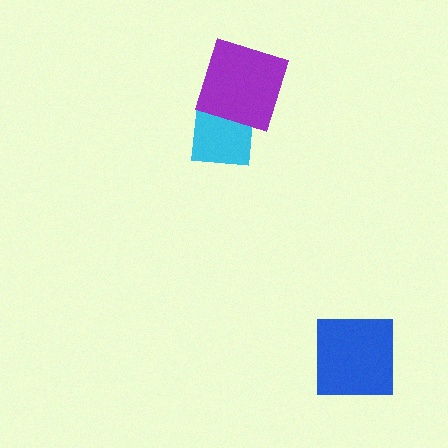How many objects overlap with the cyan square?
1 object overlaps with the cyan square.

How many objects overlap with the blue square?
0 objects overlap with the blue square.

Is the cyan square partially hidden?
Yes, it is partially covered by another shape.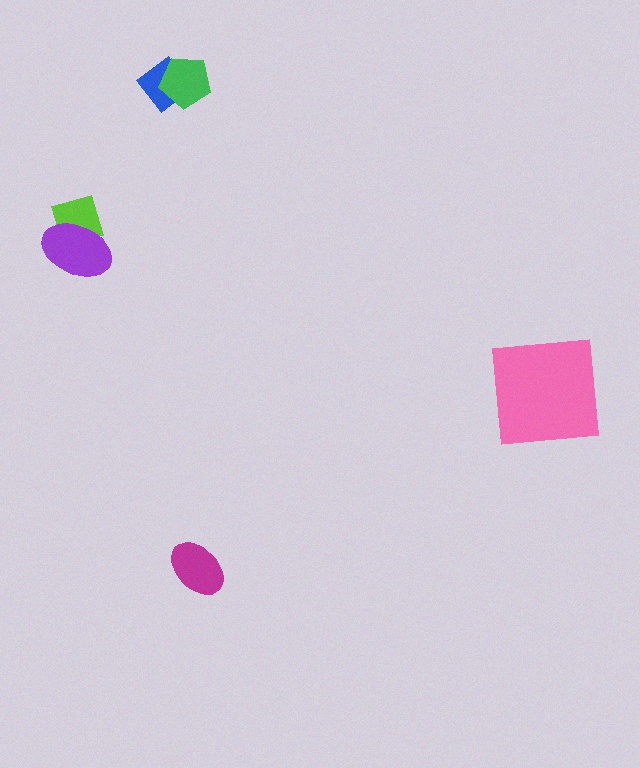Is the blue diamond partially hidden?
Yes, it is partially covered by another shape.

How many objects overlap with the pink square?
0 objects overlap with the pink square.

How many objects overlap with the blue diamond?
1 object overlaps with the blue diamond.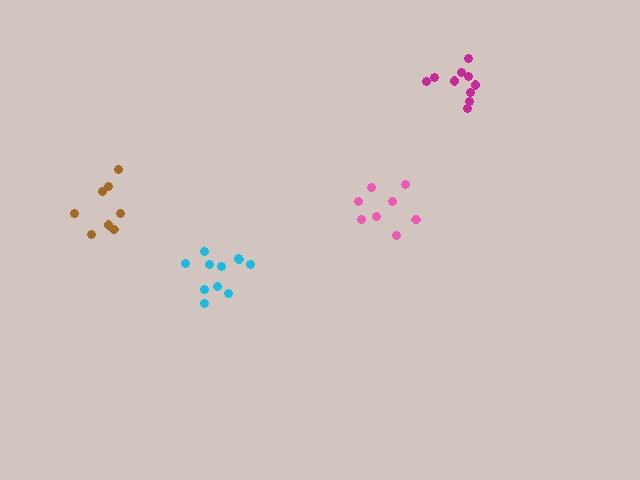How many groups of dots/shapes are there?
There are 4 groups.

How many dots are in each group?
Group 1: 11 dots, Group 2: 10 dots, Group 3: 8 dots, Group 4: 8 dots (37 total).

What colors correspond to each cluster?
The clusters are colored: cyan, magenta, pink, brown.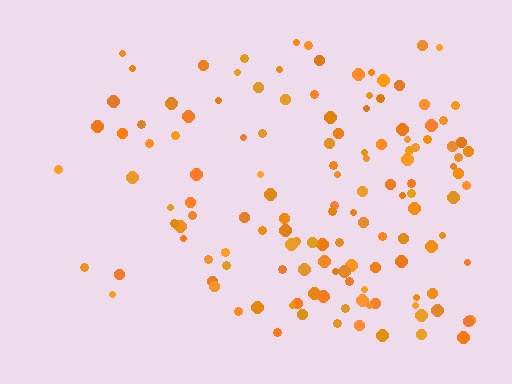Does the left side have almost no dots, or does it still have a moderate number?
Still a moderate number, just noticeably fewer than the right.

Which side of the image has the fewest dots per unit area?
The left.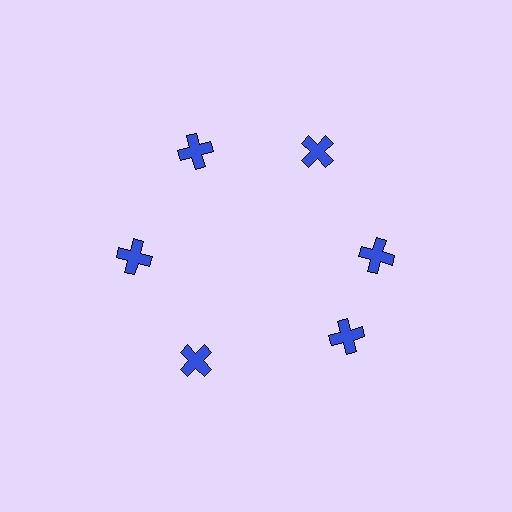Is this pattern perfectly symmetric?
No. The 6 blue crosses are arranged in a ring, but one element near the 5 o'clock position is rotated out of alignment along the ring, breaking the 6-fold rotational symmetry.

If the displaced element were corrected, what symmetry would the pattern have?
It would have 6-fold rotational symmetry — the pattern would map onto itself every 60 degrees.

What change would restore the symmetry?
The symmetry would be restored by rotating it back into even spacing with its neighbors so that all 6 crosses sit at equal angles and equal distance from the center.